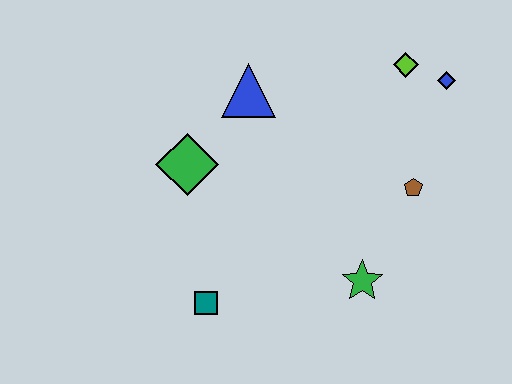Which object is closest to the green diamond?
The blue triangle is closest to the green diamond.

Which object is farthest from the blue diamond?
The teal square is farthest from the blue diamond.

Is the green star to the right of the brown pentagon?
No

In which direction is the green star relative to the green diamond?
The green star is to the right of the green diamond.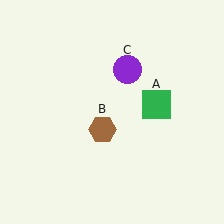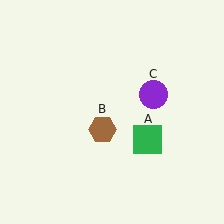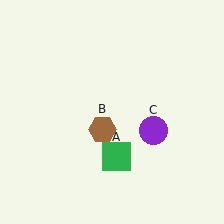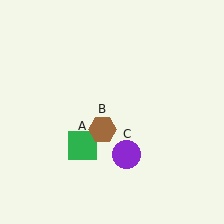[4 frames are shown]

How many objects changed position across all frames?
2 objects changed position: green square (object A), purple circle (object C).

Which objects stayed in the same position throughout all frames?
Brown hexagon (object B) remained stationary.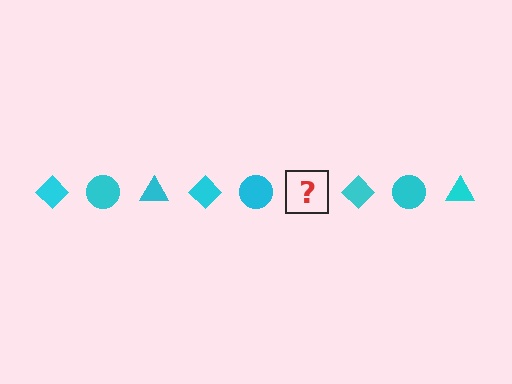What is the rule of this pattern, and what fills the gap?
The rule is that the pattern cycles through diamond, circle, triangle shapes in cyan. The gap should be filled with a cyan triangle.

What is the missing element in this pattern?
The missing element is a cyan triangle.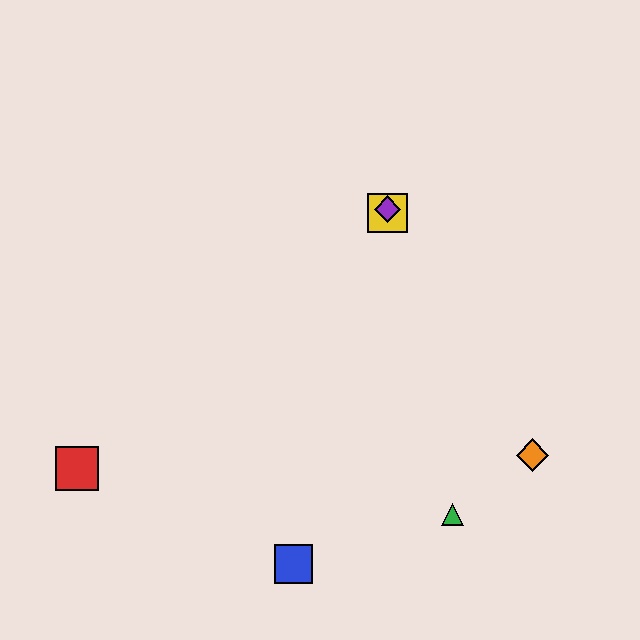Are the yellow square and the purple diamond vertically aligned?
Yes, both are at x≈387.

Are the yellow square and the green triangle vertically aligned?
No, the yellow square is at x≈387 and the green triangle is at x≈453.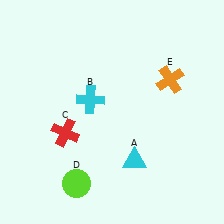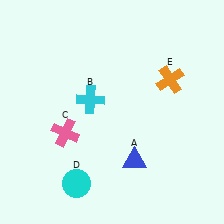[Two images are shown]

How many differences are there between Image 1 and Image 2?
There are 3 differences between the two images.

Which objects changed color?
A changed from cyan to blue. C changed from red to pink. D changed from lime to cyan.